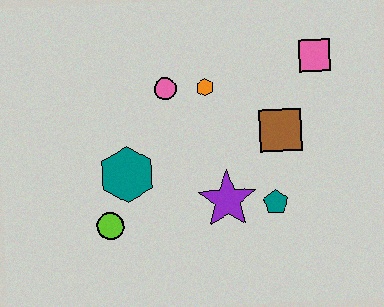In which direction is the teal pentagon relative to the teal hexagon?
The teal pentagon is to the right of the teal hexagon.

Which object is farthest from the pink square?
The lime circle is farthest from the pink square.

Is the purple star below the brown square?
Yes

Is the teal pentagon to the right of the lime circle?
Yes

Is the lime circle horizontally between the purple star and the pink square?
No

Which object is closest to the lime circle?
The teal hexagon is closest to the lime circle.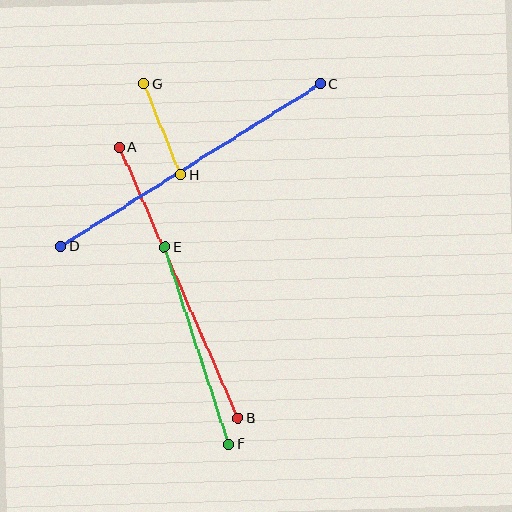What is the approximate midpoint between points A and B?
The midpoint is at approximately (179, 283) pixels.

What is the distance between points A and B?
The distance is approximately 296 pixels.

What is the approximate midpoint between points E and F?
The midpoint is at approximately (197, 345) pixels.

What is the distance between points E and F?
The distance is approximately 207 pixels.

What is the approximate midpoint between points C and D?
The midpoint is at approximately (191, 165) pixels.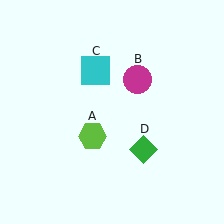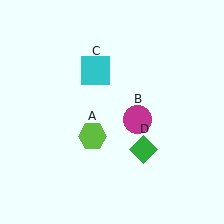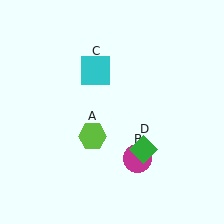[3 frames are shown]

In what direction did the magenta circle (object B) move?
The magenta circle (object B) moved down.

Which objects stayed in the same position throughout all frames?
Lime hexagon (object A) and cyan square (object C) and green diamond (object D) remained stationary.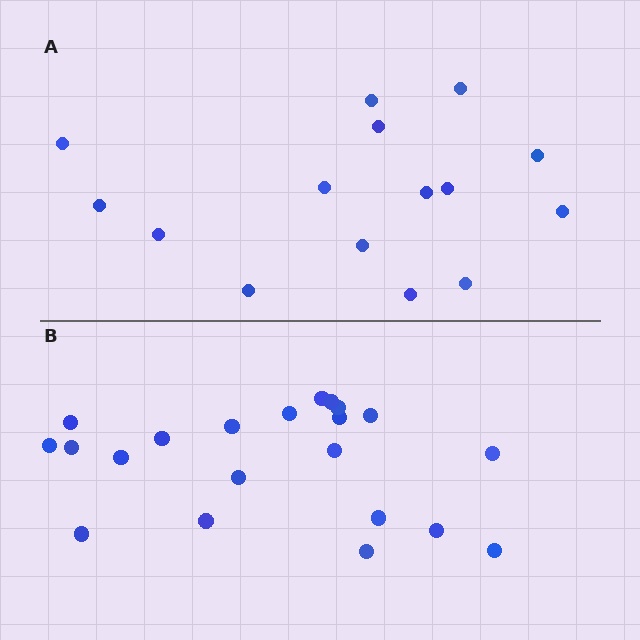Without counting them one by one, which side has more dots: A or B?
Region B (the bottom region) has more dots.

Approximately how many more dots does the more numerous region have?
Region B has about 6 more dots than region A.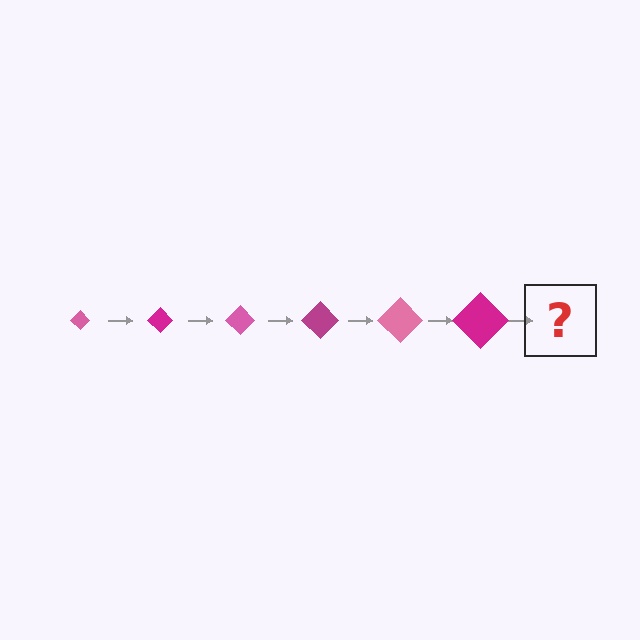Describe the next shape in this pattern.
It should be a pink diamond, larger than the previous one.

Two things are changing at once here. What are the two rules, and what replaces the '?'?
The two rules are that the diamond grows larger each step and the color cycles through pink and magenta. The '?' should be a pink diamond, larger than the previous one.